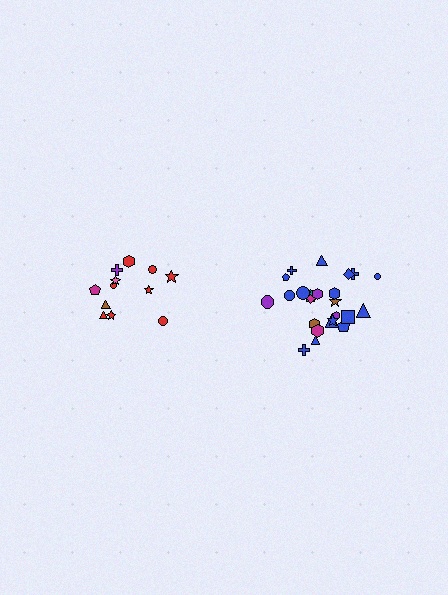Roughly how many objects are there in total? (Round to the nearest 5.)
Roughly 35 objects in total.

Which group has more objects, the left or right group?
The right group.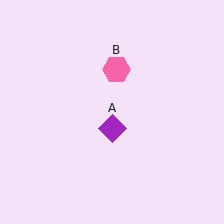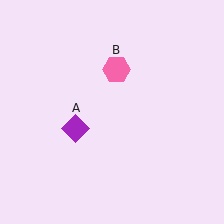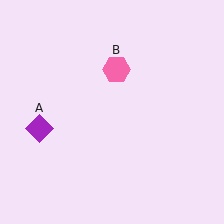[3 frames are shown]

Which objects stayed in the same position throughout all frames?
Pink hexagon (object B) remained stationary.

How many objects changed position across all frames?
1 object changed position: purple diamond (object A).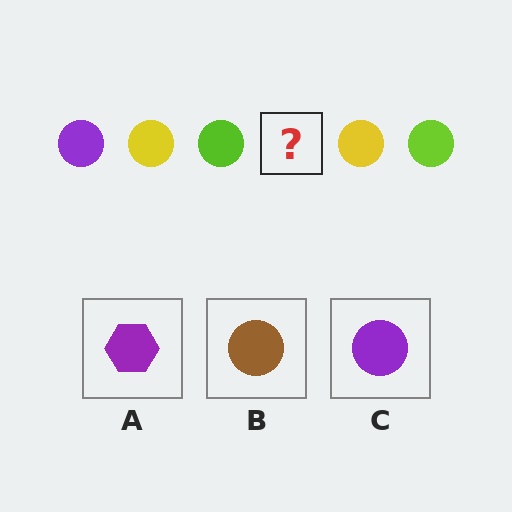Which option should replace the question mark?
Option C.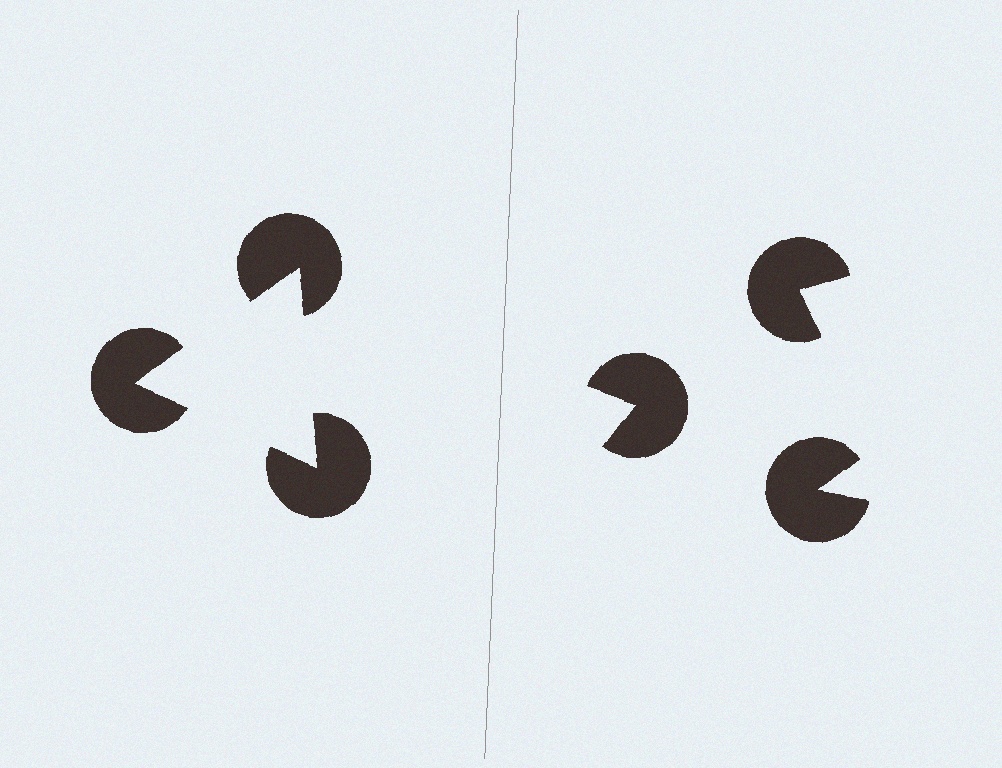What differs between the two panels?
The pac-man discs are positioned identically on both sides; only the wedge orientations differ. On the left they align to a triangle; on the right they are misaligned.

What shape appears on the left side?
An illusory triangle.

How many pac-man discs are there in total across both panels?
6 — 3 on each side.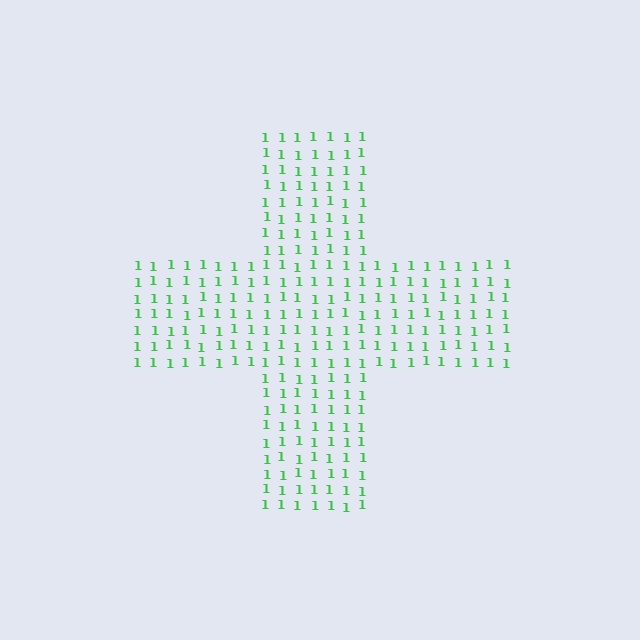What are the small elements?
The small elements are digit 1's.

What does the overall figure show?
The overall figure shows a cross.